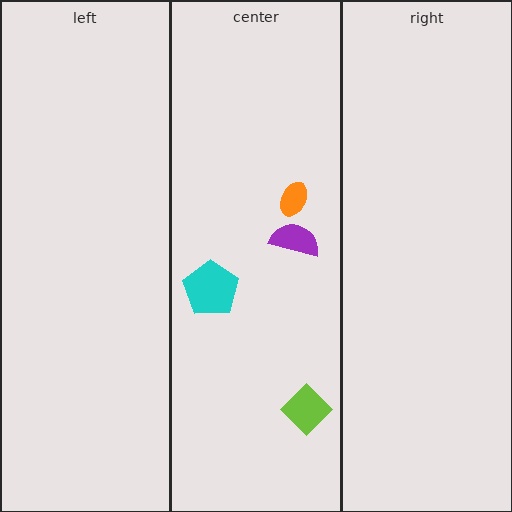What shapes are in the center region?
The purple semicircle, the lime diamond, the orange ellipse, the cyan pentagon.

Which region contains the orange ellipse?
The center region.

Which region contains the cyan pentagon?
The center region.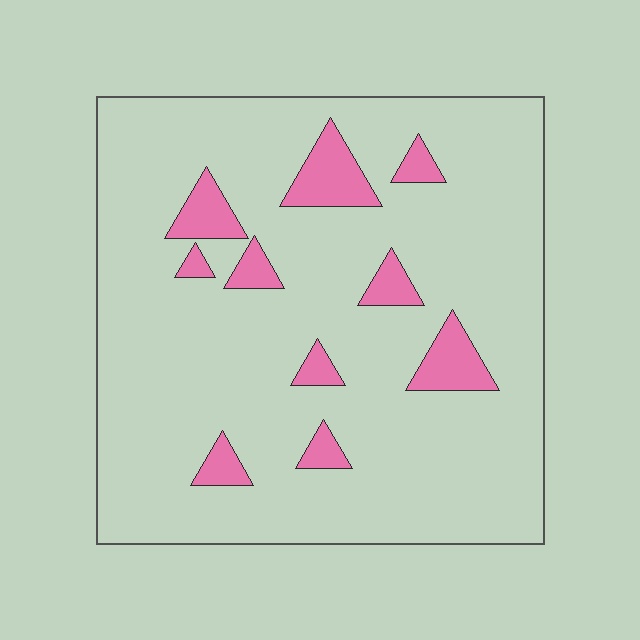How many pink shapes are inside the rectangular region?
10.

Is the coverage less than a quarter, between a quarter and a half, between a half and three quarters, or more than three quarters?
Less than a quarter.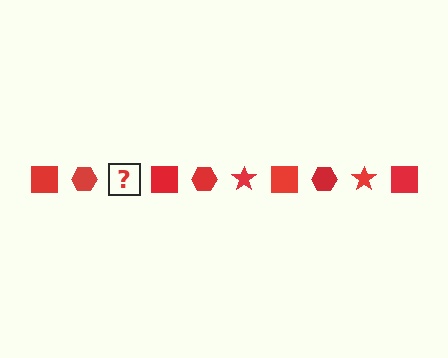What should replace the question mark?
The question mark should be replaced with a red star.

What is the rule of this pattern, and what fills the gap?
The rule is that the pattern cycles through square, hexagon, star shapes in red. The gap should be filled with a red star.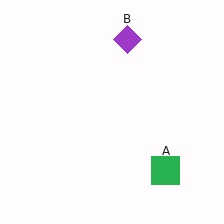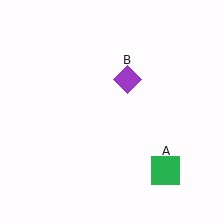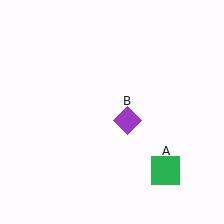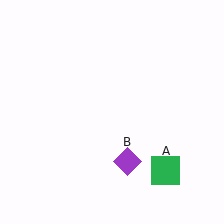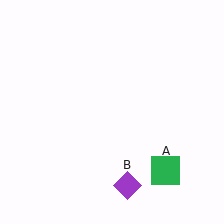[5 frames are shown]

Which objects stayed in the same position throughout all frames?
Green square (object A) remained stationary.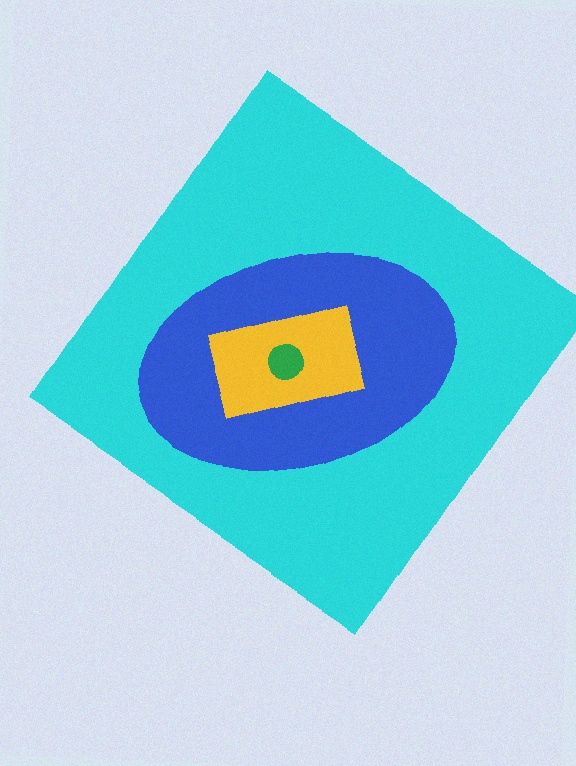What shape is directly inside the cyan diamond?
The blue ellipse.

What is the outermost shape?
The cyan diamond.